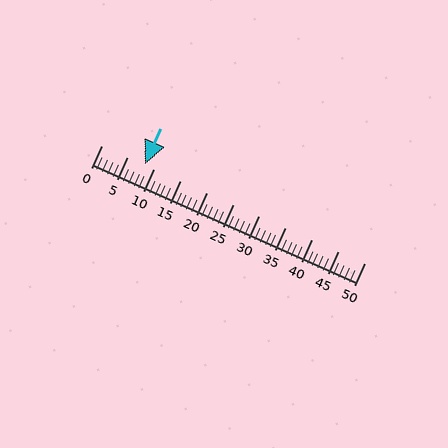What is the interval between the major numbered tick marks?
The major tick marks are spaced 5 units apart.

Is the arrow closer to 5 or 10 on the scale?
The arrow is closer to 10.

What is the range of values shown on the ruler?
The ruler shows values from 0 to 50.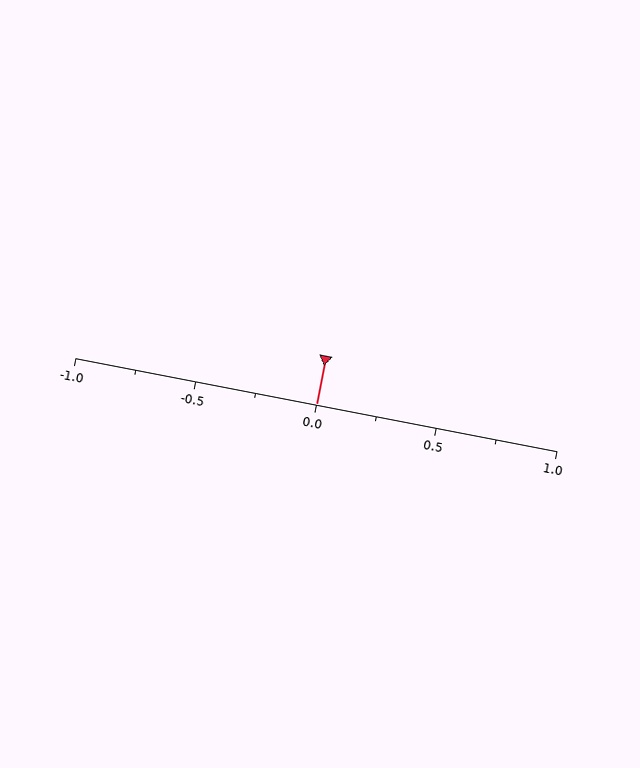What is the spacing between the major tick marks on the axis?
The major ticks are spaced 0.5 apart.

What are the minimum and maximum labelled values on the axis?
The axis runs from -1.0 to 1.0.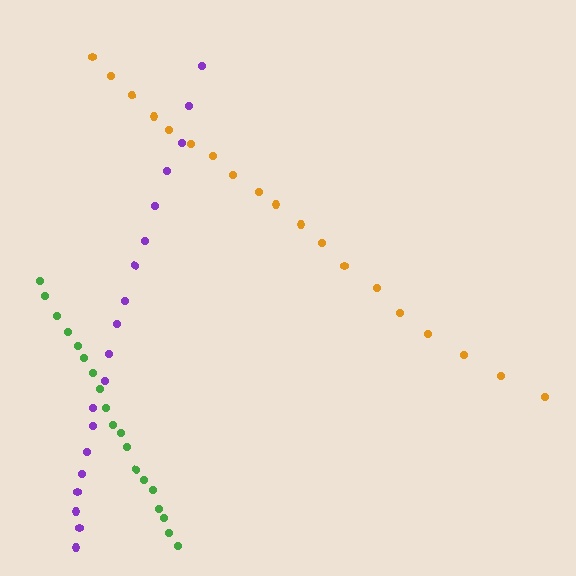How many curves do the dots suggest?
There are 3 distinct paths.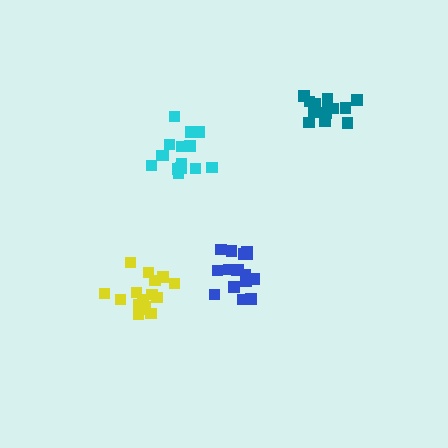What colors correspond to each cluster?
The clusters are colored: cyan, yellow, blue, teal.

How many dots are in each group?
Group 1: 15 dots, Group 2: 17 dots, Group 3: 18 dots, Group 4: 15 dots (65 total).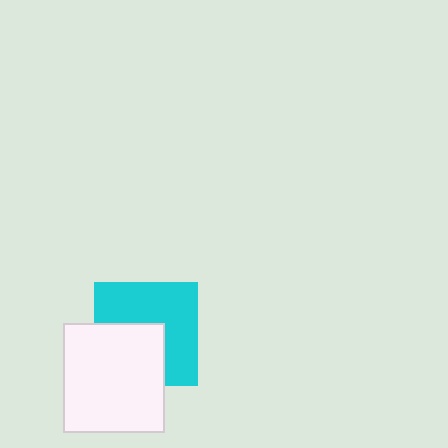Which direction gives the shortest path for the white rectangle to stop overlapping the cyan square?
Moving toward the lower-left gives the shortest separation.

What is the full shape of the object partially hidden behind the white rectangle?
The partially hidden object is a cyan square.